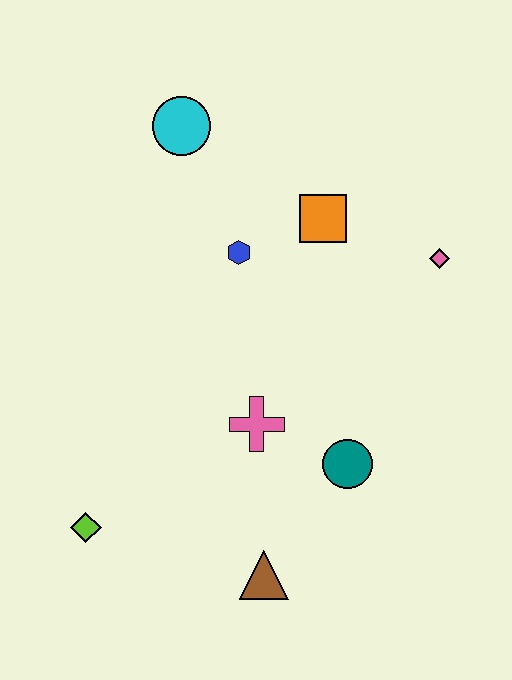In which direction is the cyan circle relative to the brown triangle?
The cyan circle is above the brown triangle.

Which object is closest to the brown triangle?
The teal circle is closest to the brown triangle.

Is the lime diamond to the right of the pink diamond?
No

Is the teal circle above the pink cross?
No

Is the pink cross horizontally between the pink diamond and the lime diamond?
Yes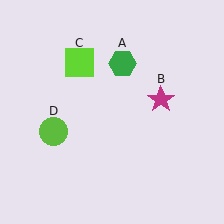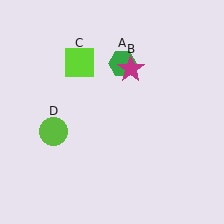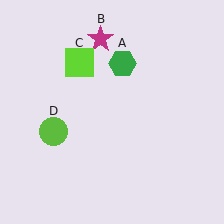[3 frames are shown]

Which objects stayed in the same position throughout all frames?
Green hexagon (object A) and lime square (object C) and lime circle (object D) remained stationary.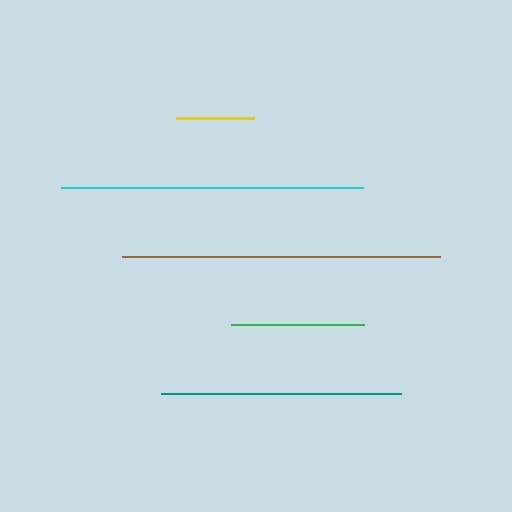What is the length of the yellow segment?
The yellow segment is approximately 78 pixels long.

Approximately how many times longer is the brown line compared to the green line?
The brown line is approximately 2.4 times the length of the green line.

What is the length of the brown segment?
The brown segment is approximately 318 pixels long.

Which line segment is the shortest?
The yellow line is the shortest at approximately 78 pixels.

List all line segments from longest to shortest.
From longest to shortest: brown, cyan, teal, green, yellow.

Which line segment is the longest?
The brown line is the longest at approximately 318 pixels.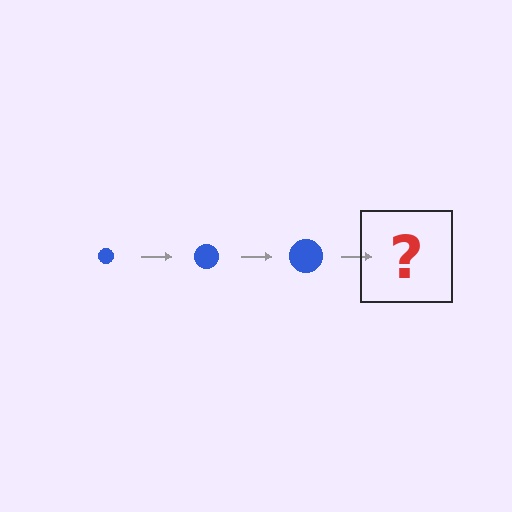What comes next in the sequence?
The next element should be a blue circle, larger than the previous one.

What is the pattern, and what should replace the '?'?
The pattern is that the circle gets progressively larger each step. The '?' should be a blue circle, larger than the previous one.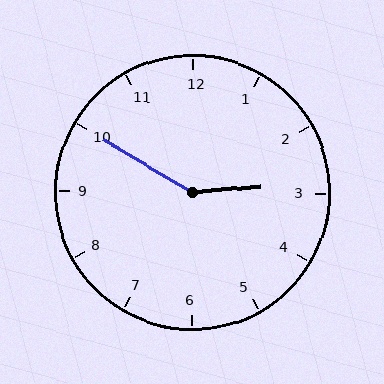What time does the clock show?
2:50.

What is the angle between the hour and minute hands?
Approximately 145 degrees.